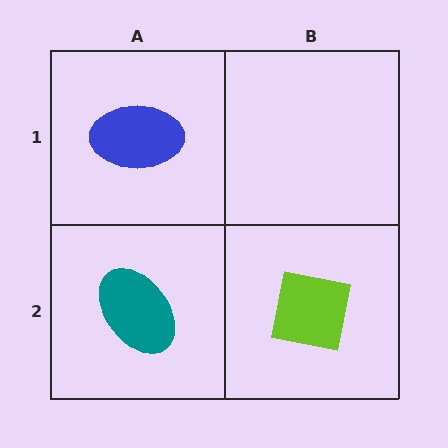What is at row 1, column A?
A blue ellipse.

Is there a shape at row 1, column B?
No, that cell is empty.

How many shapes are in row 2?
2 shapes.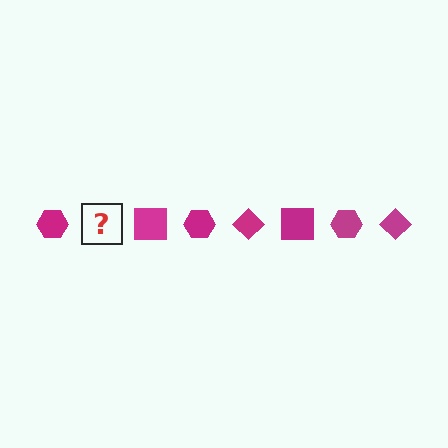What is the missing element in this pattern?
The missing element is a magenta diamond.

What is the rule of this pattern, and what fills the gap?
The rule is that the pattern cycles through hexagon, diamond, square shapes in magenta. The gap should be filled with a magenta diamond.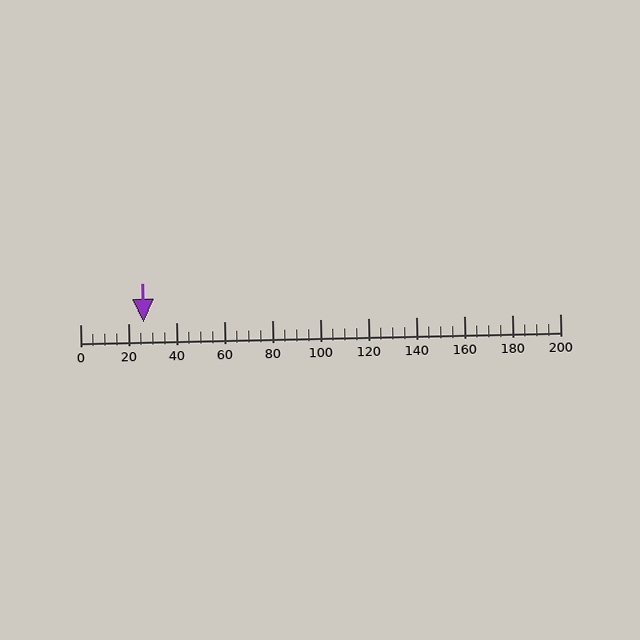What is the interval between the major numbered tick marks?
The major tick marks are spaced 20 units apart.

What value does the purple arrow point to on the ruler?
The purple arrow points to approximately 26.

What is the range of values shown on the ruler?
The ruler shows values from 0 to 200.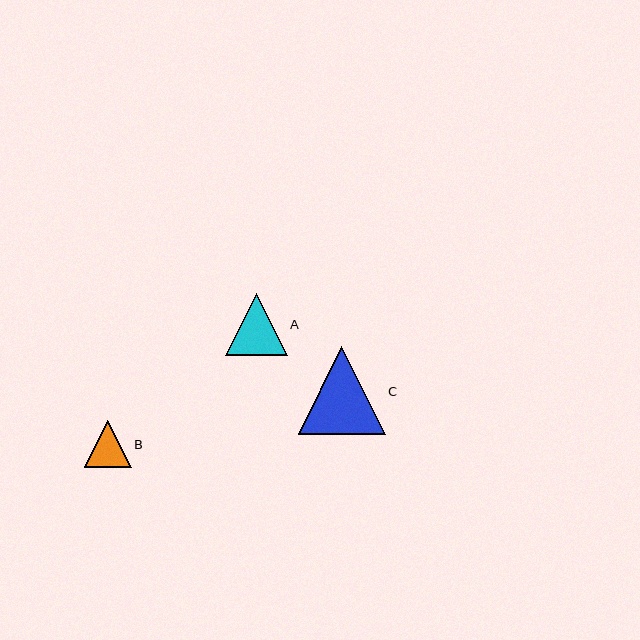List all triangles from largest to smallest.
From largest to smallest: C, A, B.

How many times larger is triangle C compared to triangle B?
Triangle C is approximately 1.9 times the size of triangle B.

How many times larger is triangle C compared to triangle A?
Triangle C is approximately 1.4 times the size of triangle A.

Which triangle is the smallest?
Triangle B is the smallest with a size of approximately 47 pixels.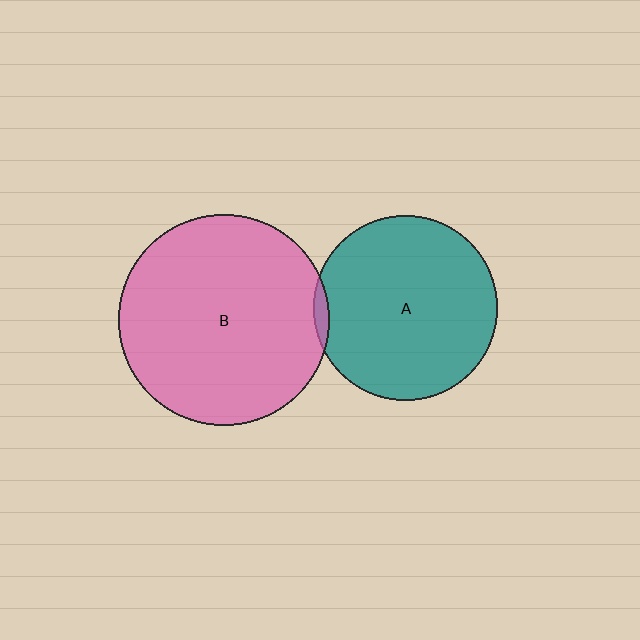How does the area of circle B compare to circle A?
Approximately 1.3 times.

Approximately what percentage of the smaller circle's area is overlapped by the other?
Approximately 5%.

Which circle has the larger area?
Circle B (pink).